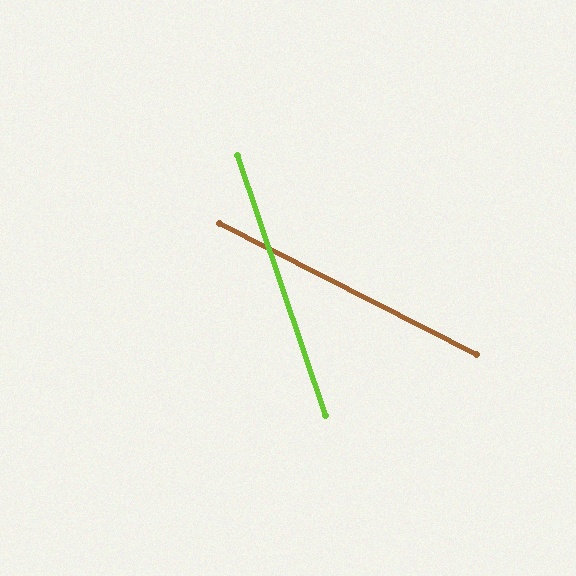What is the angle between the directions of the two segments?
Approximately 44 degrees.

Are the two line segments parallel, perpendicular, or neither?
Neither parallel nor perpendicular — they differ by about 44°.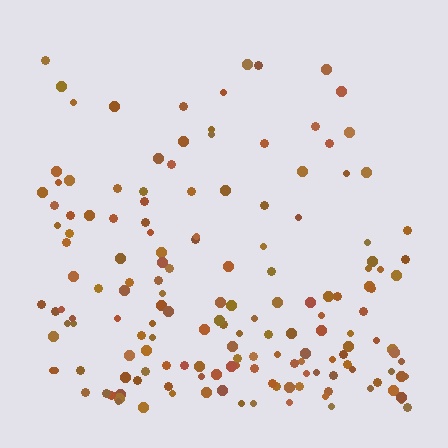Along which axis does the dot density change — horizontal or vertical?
Vertical.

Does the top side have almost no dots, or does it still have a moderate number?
Still a moderate number, just noticeably fewer than the bottom.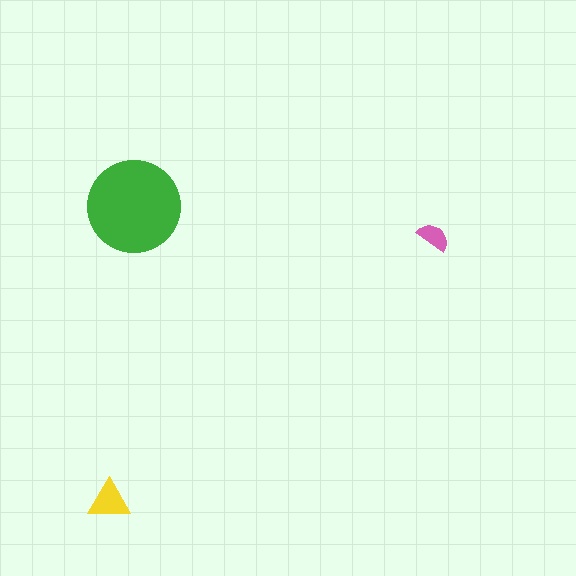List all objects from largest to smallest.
The green circle, the yellow triangle, the pink semicircle.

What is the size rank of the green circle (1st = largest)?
1st.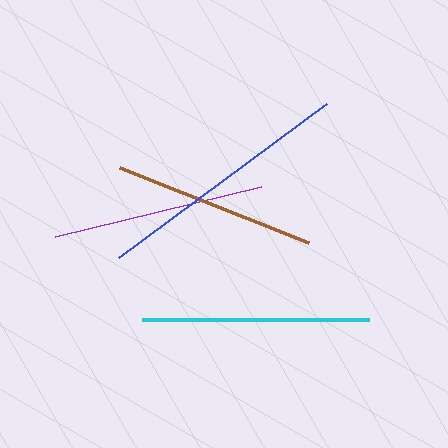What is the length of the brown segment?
The brown segment is approximately 204 pixels long.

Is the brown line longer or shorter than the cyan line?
The cyan line is longer than the brown line.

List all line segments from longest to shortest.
From longest to shortest: blue, cyan, purple, brown.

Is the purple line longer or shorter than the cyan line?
The cyan line is longer than the purple line.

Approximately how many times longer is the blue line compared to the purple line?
The blue line is approximately 1.2 times the length of the purple line.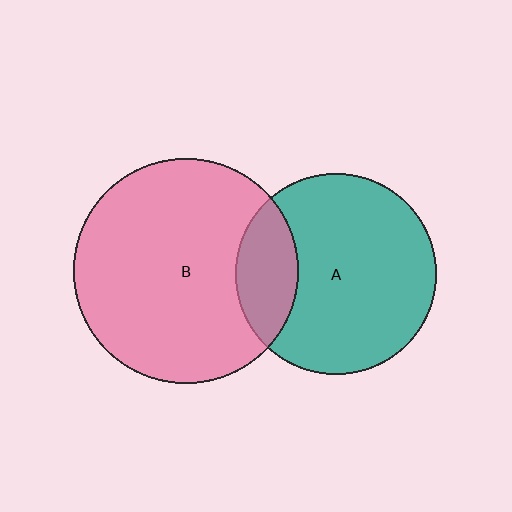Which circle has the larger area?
Circle B (pink).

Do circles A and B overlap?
Yes.